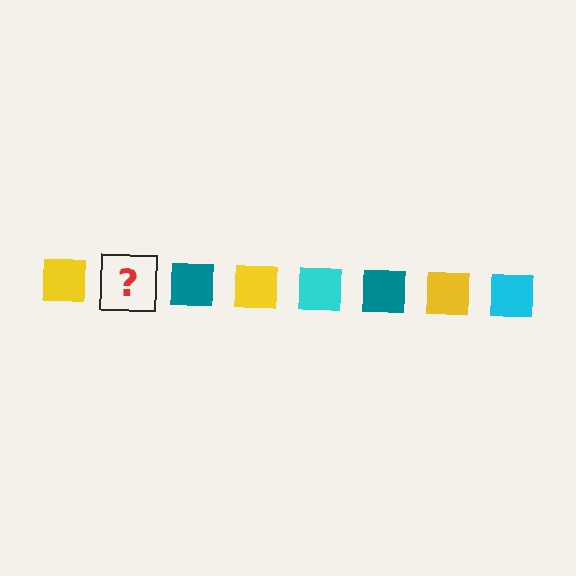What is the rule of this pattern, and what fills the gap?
The rule is that the pattern cycles through yellow, cyan, teal squares. The gap should be filled with a cyan square.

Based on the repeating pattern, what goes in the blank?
The blank should be a cyan square.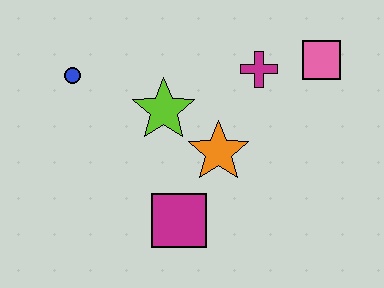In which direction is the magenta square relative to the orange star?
The magenta square is below the orange star.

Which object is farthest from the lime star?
The pink square is farthest from the lime star.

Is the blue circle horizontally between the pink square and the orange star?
No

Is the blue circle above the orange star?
Yes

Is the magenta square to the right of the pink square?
No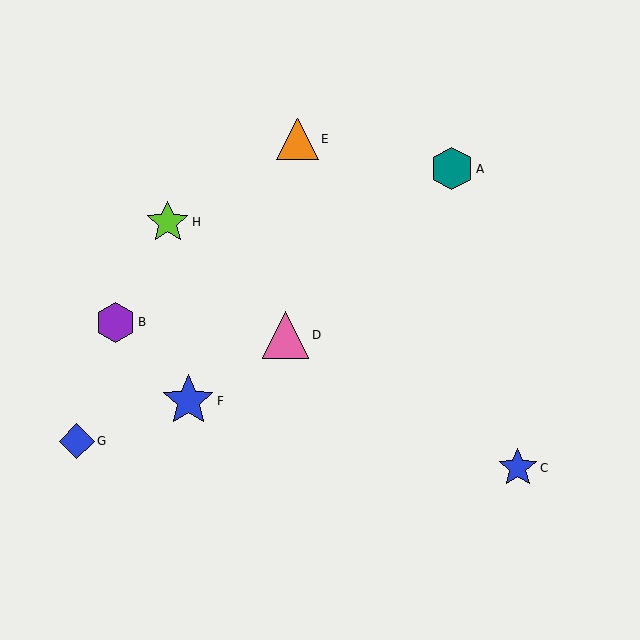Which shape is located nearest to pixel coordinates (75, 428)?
The blue diamond (labeled G) at (77, 441) is nearest to that location.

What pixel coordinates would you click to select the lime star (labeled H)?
Click at (168, 222) to select the lime star H.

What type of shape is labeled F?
Shape F is a blue star.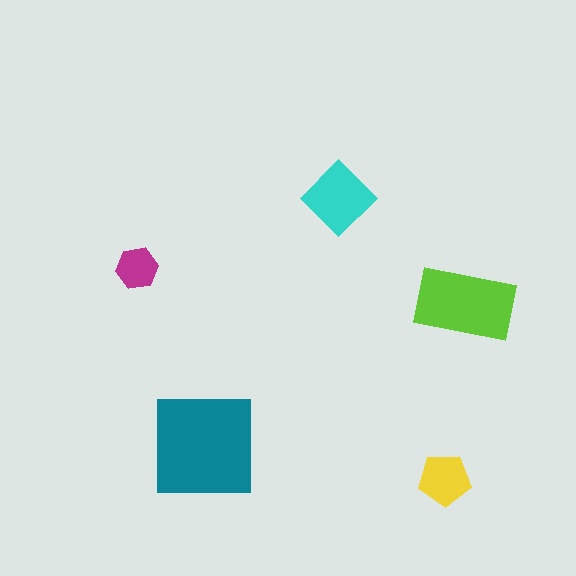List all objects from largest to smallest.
The teal square, the lime rectangle, the cyan diamond, the yellow pentagon, the magenta hexagon.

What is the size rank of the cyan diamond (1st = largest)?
3rd.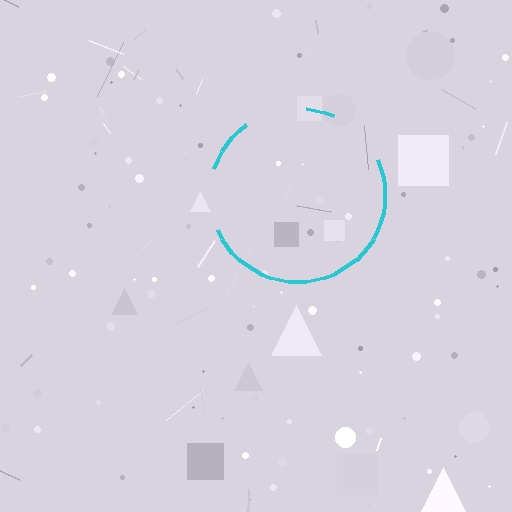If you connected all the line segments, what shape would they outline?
They would outline a circle.